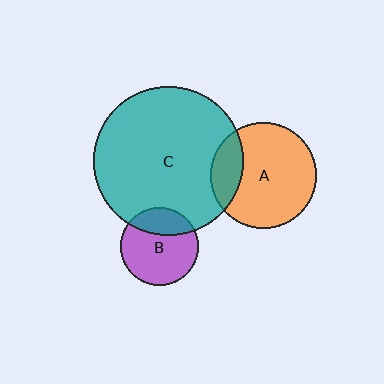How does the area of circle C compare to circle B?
Approximately 3.7 times.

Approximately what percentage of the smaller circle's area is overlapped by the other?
Approximately 20%.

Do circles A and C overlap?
Yes.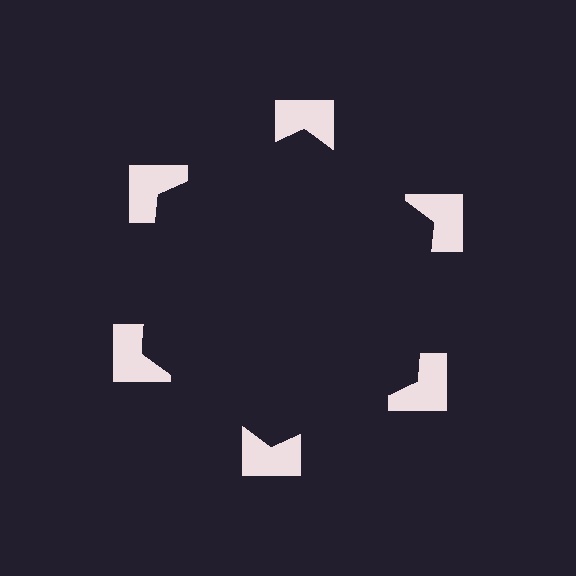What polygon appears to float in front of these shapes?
An illusory hexagon — its edges are inferred from the aligned wedge cuts in the notched squares, not physically drawn.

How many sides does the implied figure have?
6 sides.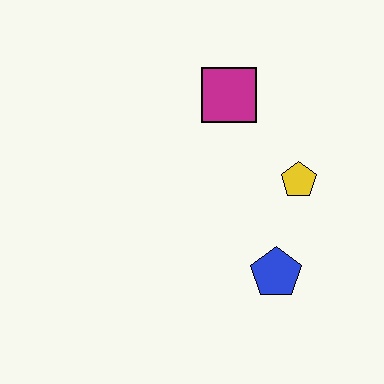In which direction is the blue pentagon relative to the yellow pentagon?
The blue pentagon is below the yellow pentagon.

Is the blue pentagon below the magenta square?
Yes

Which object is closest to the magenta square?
The yellow pentagon is closest to the magenta square.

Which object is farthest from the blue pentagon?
The magenta square is farthest from the blue pentagon.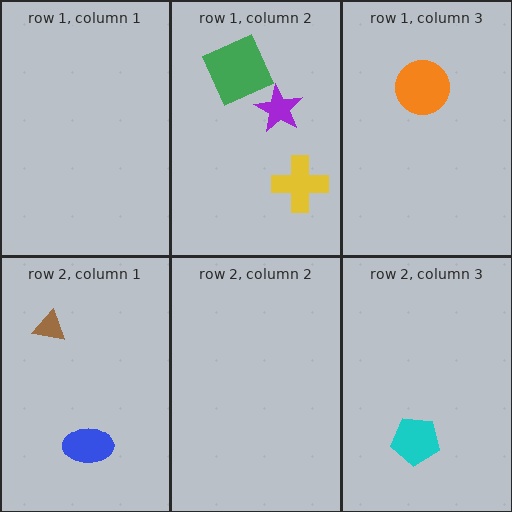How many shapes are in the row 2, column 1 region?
2.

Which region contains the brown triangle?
The row 2, column 1 region.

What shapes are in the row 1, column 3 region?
The orange circle.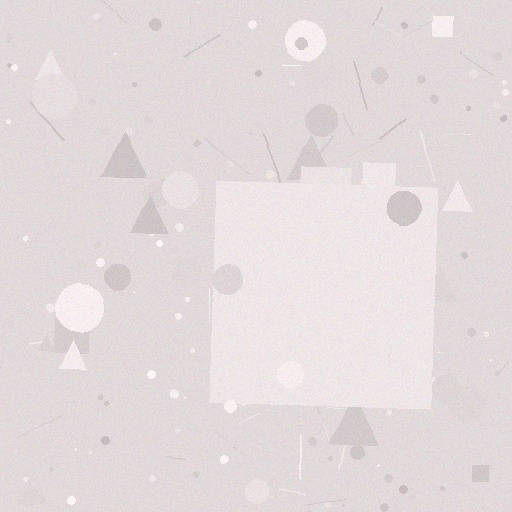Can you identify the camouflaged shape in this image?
The camouflaged shape is a square.